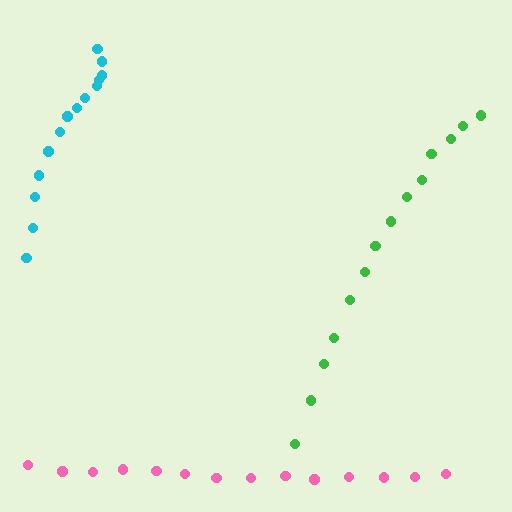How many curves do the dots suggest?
There are 3 distinct paths.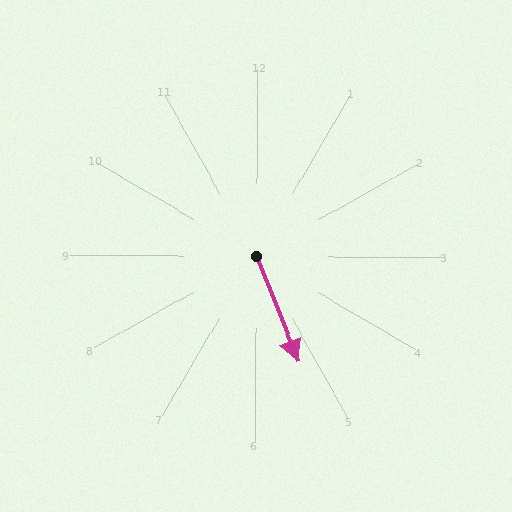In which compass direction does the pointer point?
South.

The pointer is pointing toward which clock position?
Roughly 5 o'clock.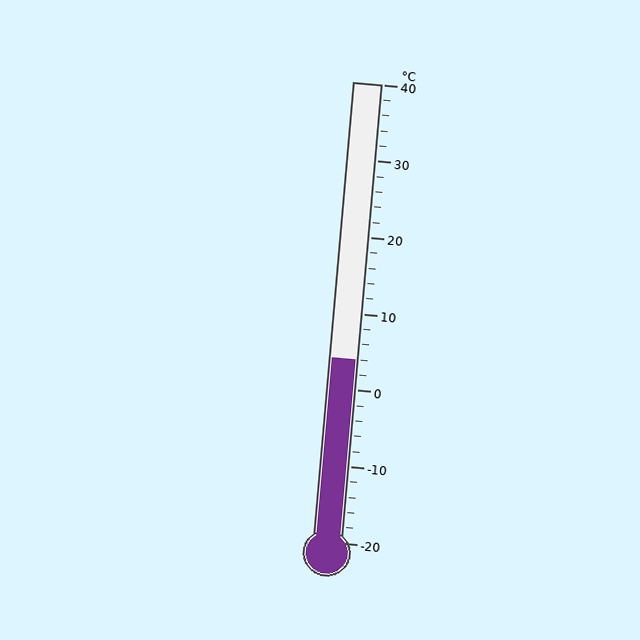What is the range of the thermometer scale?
The thermometer scale ranges from -20°C to 40°C.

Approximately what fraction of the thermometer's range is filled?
The thermometer is filled to approximately 40% of its range.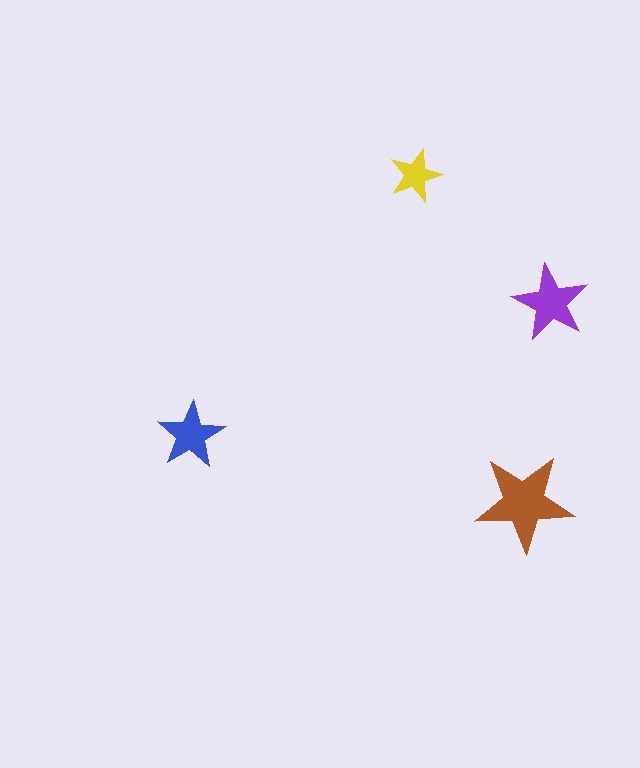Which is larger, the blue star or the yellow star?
The blue one.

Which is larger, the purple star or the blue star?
The purple one.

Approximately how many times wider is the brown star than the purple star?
About 1.5 times wider.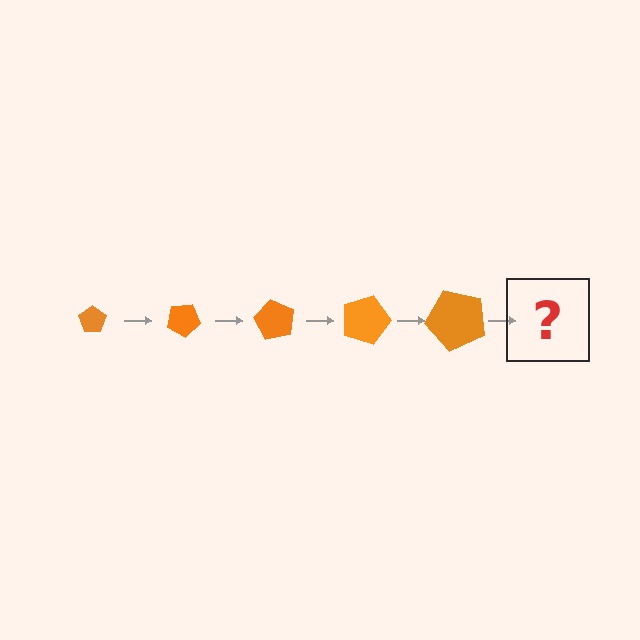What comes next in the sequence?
The next element should be a pentagon, larger than the previous one and rotated 150 degrees from the start.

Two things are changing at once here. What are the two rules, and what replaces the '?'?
The two rules are that the pentagon grows larger each step and it rotates 30 degrees each step. The '?' should be a pentagon, larger than the previous one and rotated 150 degrees from the start.